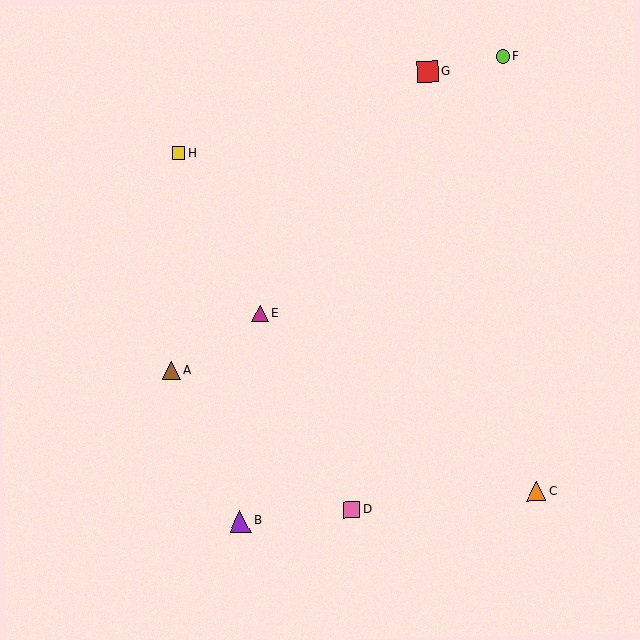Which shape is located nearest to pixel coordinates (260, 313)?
The magenta triangle (labeled E) at (260, 314) is nearest to that location.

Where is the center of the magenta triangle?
The center of the magenta triangle is at (260, 314).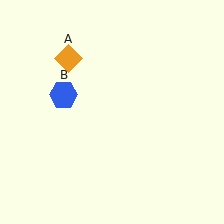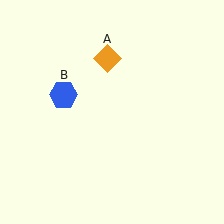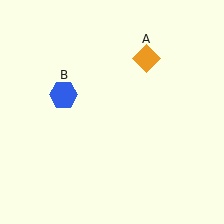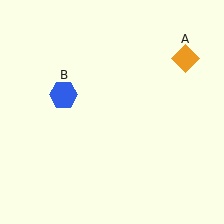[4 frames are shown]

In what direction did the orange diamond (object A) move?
The orange diamond (object A) moved right.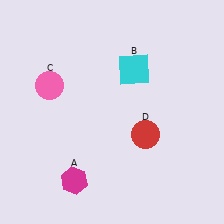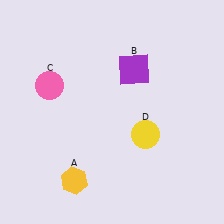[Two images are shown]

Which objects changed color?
A changed from magenta to yellow. B changed from cyan to purple. D changed from red to yellow.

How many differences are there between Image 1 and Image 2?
There are 3 differences between the two images.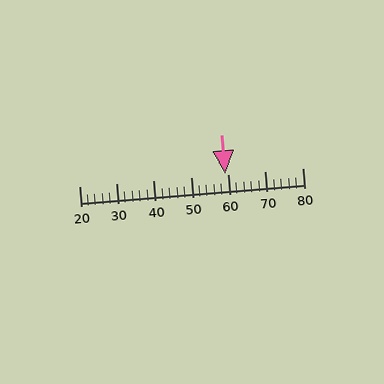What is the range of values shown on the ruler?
The ruler shows values from 20 to 80.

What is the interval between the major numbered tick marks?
The major tick marks are spaced 10 units apart.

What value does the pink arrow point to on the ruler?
The pink arrow points to approximately 59.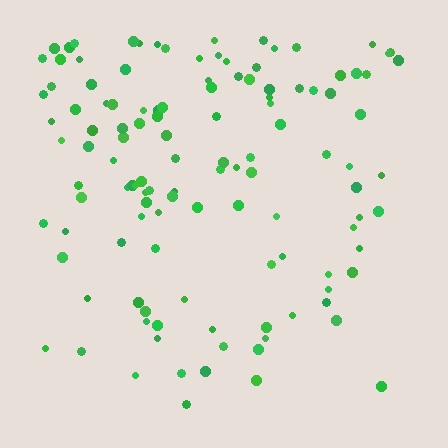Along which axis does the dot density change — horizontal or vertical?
Vertical.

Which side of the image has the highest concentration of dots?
The top.